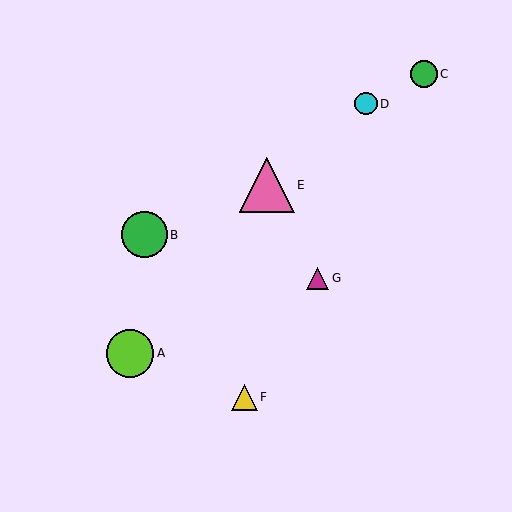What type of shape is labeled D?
Shape D is a cyan circle.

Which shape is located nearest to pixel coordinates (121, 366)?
The lime circle (labeled A) at (130, 353) is nearest to that location.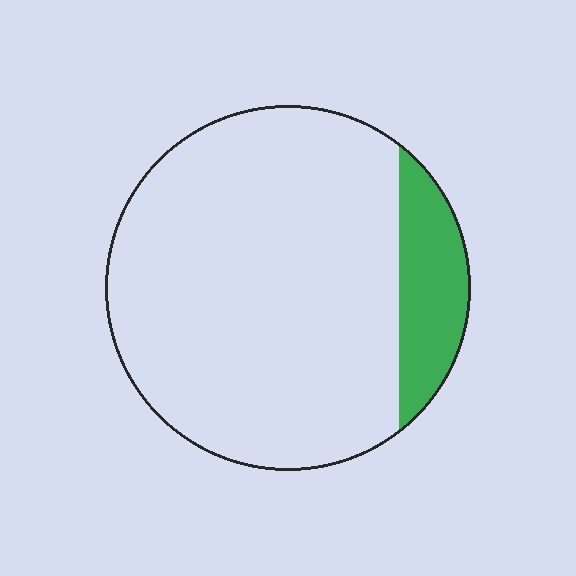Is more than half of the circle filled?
No.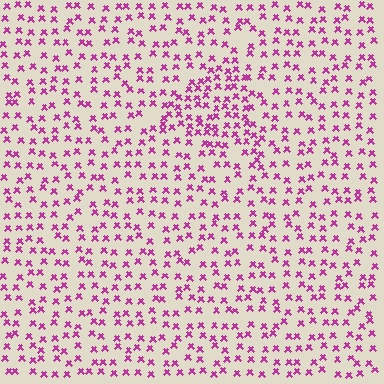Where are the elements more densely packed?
The elements are more densely packed inside the triangle boundary.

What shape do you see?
I see a triangle.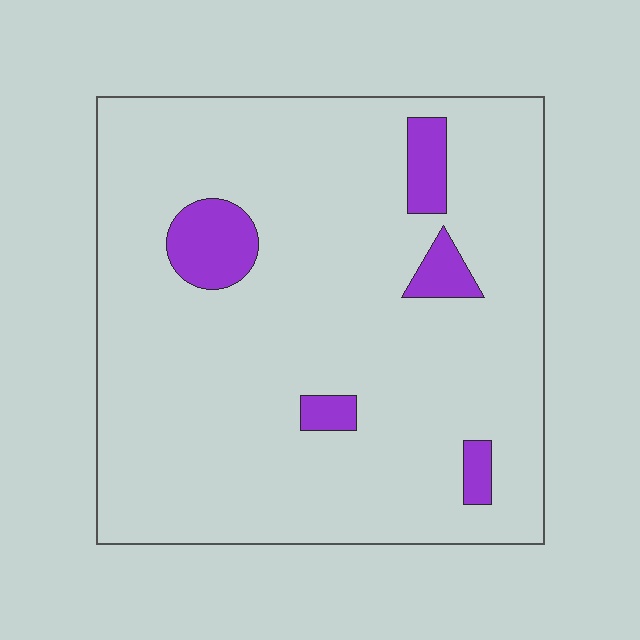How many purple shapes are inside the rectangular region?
5.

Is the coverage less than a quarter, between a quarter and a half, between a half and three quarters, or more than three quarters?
Less than a quarter.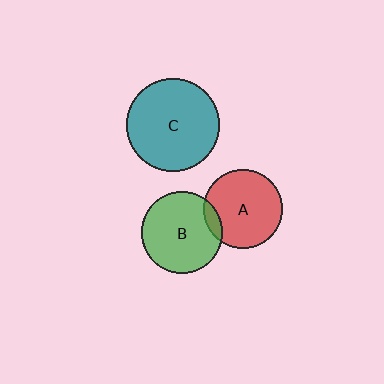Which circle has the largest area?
Circle C (teal).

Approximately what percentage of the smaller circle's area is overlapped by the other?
Approximately 10%.